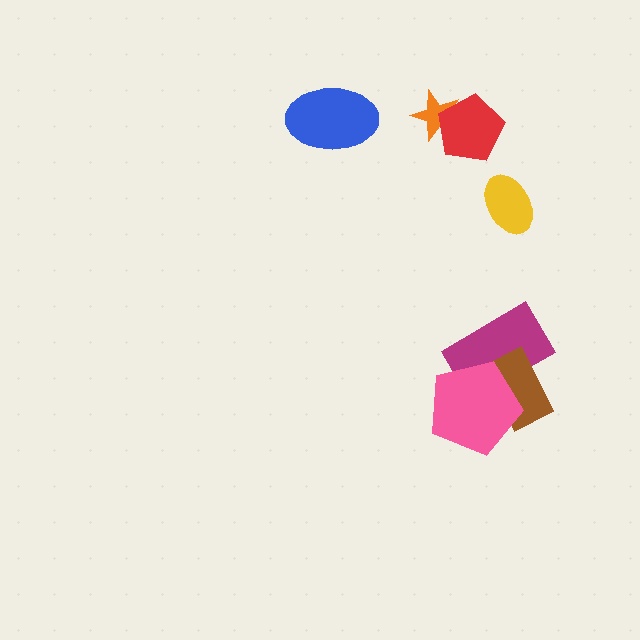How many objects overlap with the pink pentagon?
2 objects overlap with the pink pentagon.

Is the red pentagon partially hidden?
No, no other shape covers it.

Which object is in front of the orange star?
The red pentagon is in front of the orange star.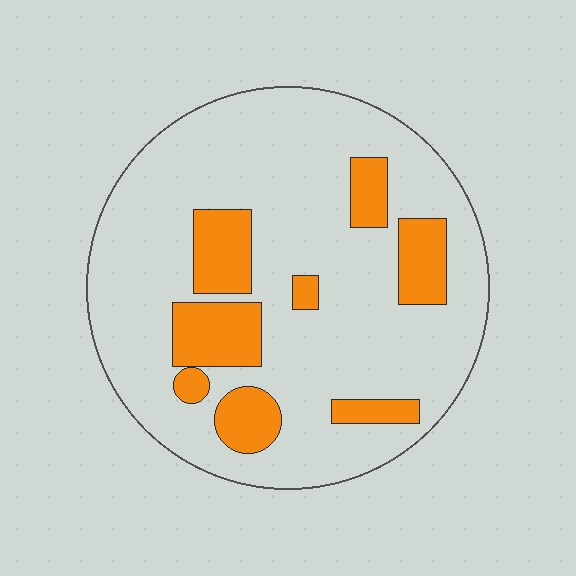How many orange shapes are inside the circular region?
8.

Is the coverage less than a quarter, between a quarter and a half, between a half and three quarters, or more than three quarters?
Less than a quarter.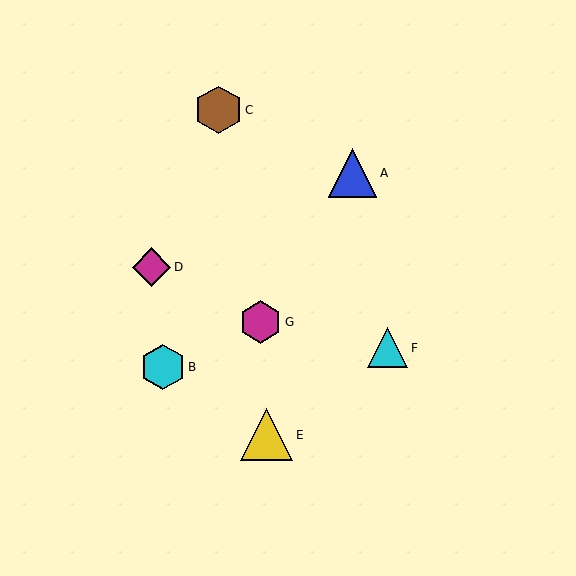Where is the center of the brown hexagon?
The center of the brown hexagon is at (218, 110).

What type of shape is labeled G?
Shape G is a magenta hexagon.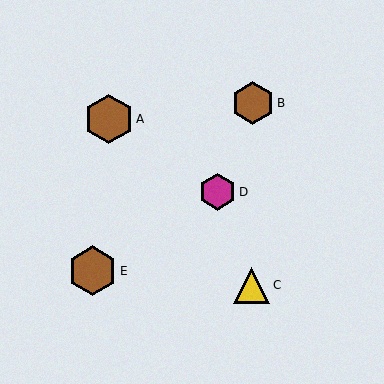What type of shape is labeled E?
Shape E is a brown hexagon.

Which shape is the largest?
The brown hexagon (labeled A) is the largest.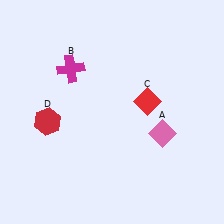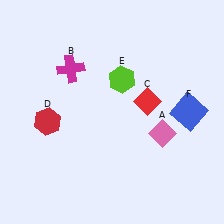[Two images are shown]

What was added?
A lime hexagon (E), a blue square (F) were added in Image 2.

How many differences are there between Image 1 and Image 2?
There are 2 differences between the two images.